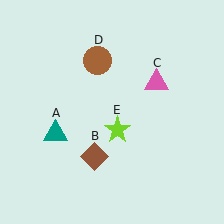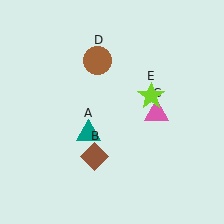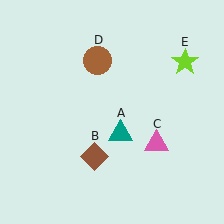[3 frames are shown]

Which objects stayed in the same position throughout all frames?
Brown diamond (object B) and brown circle (object D) remained stationary.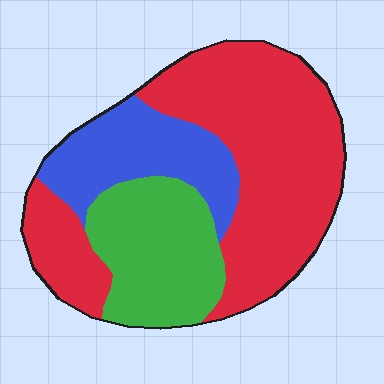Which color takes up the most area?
Red, at roughly 55%.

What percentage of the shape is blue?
Blue takes up between a sixth and a third of the shape.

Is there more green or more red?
Red.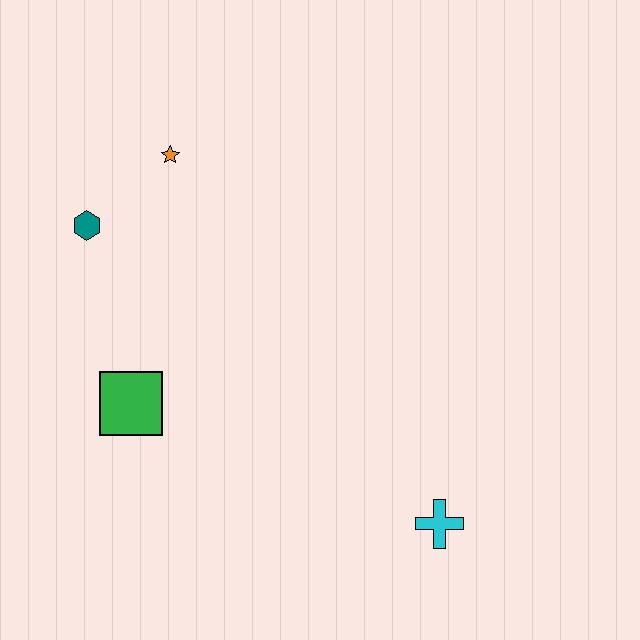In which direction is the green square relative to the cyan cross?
The green square is to the left of the cyan cross.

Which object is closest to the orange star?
The teal hexagon is closest to the orange star.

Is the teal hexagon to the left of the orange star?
Yes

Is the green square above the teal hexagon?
No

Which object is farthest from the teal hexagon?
The cyan cross is farthest from the teal hexagon.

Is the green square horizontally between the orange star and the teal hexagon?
Yes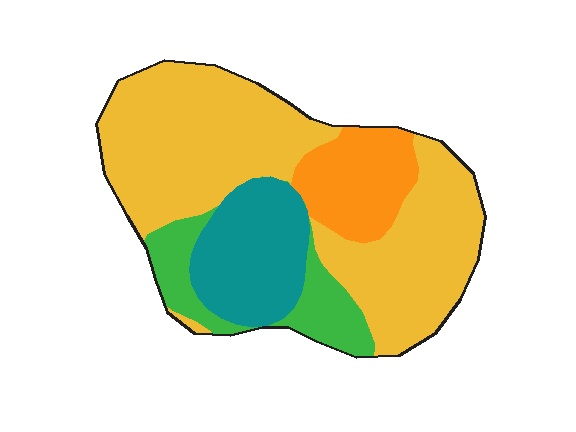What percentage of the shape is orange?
Orange takes up less than a quarter of the shape.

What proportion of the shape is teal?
Teal takes up between a sixth and a third of the shape.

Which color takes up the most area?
Yellow, at roughly 55%.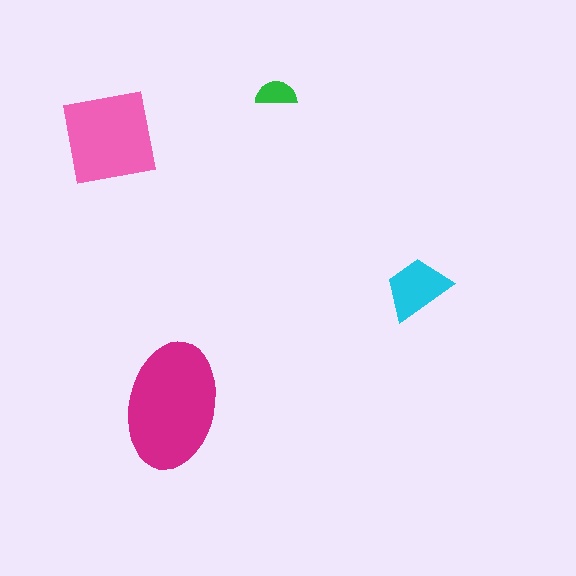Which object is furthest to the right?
The cyan trapezoid is rightmost.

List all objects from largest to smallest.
The magenta ellipse, the pink square, the cyan trapezoid, the green semicircle.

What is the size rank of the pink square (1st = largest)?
2nd.